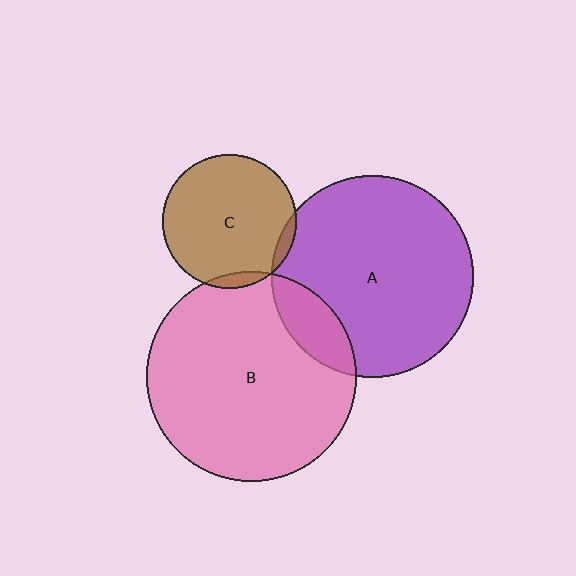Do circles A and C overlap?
Yes.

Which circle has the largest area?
Circle B (pink).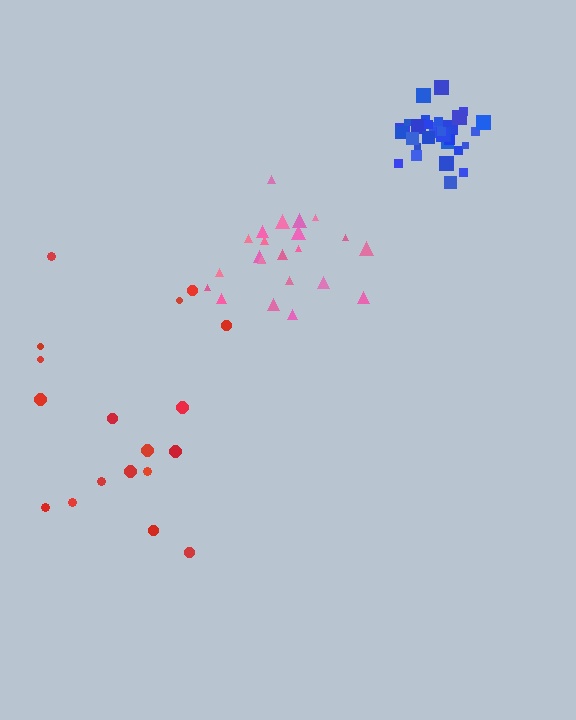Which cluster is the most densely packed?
Blue.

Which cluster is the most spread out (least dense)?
Red.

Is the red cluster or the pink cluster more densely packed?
Pink.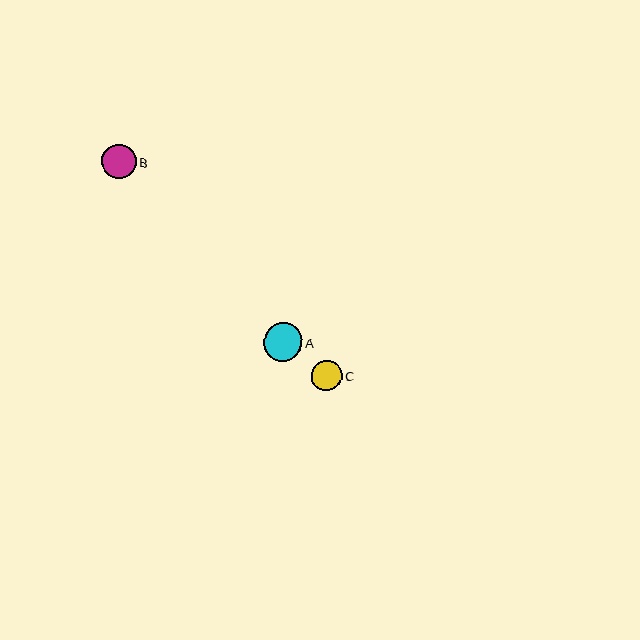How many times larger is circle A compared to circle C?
Circle A is approximately 1.3 times the size of circle C.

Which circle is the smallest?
Circle C is the smallest with a size of approximately 31 pixels.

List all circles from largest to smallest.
From largest to smallest: A, B, C.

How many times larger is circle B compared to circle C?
Circle B is approximately 1.1 times the size of circle C.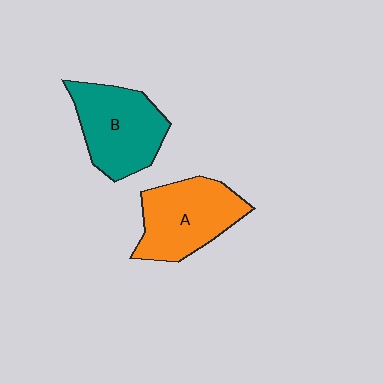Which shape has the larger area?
Shape A (orange).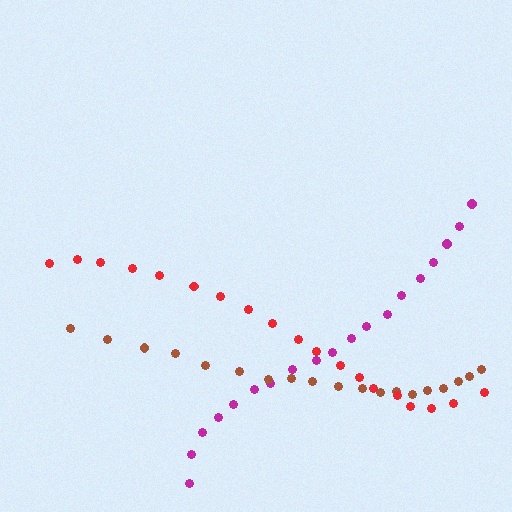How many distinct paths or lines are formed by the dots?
There are 3 distinct paths.